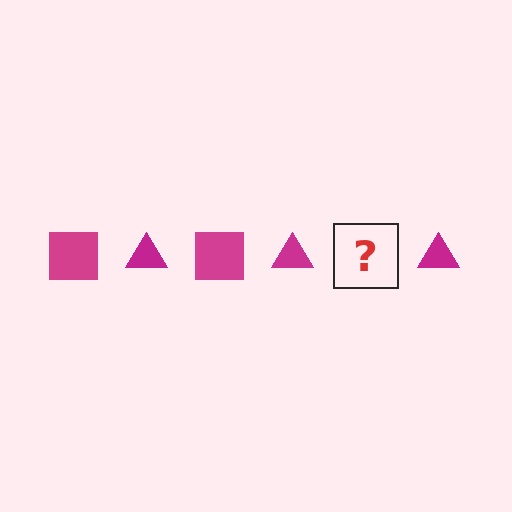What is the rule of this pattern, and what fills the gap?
The rule is that the pattern cycles through square, triangle shapes in magenta. The gap should be filled with a magenta square.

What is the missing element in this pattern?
The missing element is a magenta square.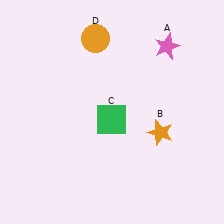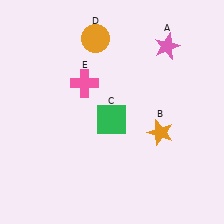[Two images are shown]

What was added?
A pink cross (E) was added in Image 2.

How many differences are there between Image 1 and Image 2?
There is 1 difference between the two images.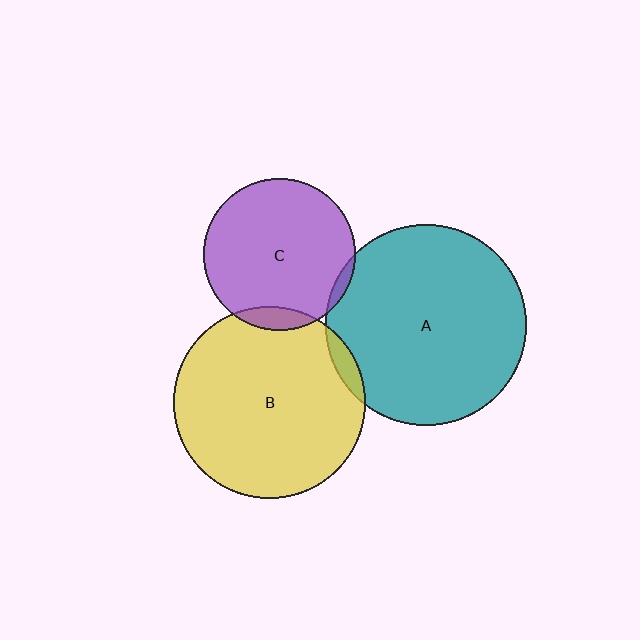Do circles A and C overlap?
Yes.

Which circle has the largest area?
Circle A (teal).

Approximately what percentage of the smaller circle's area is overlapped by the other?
Approximately 5%.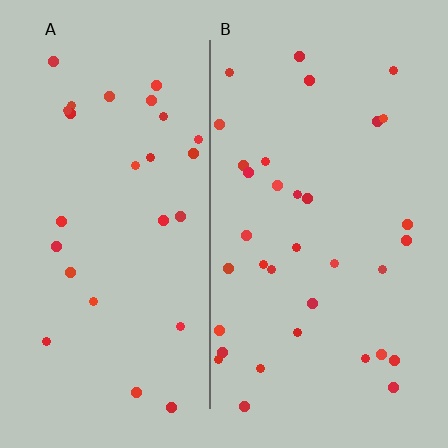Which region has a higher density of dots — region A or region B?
B (the right).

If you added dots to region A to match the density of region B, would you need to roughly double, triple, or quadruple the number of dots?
Approximately double.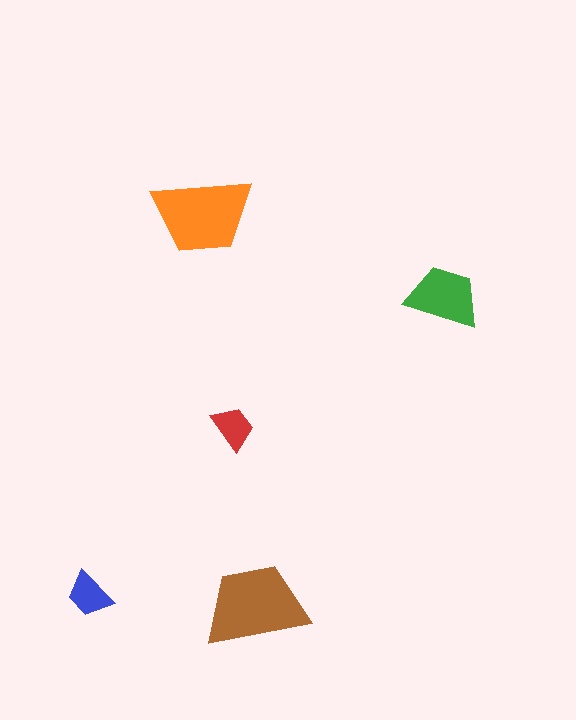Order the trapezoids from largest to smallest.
the brown one, the orange one, the green one, the blue one, the red one.